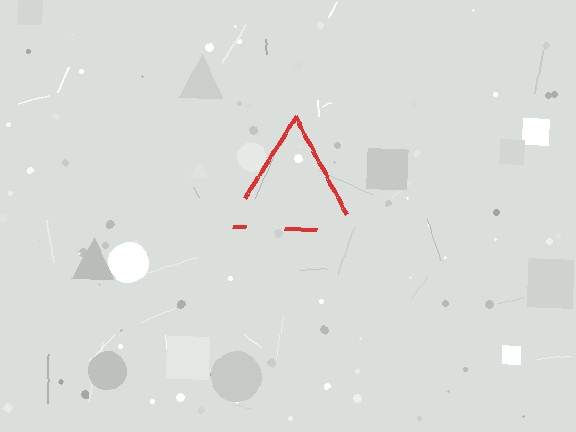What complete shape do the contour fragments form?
The contour fragments form a triangle.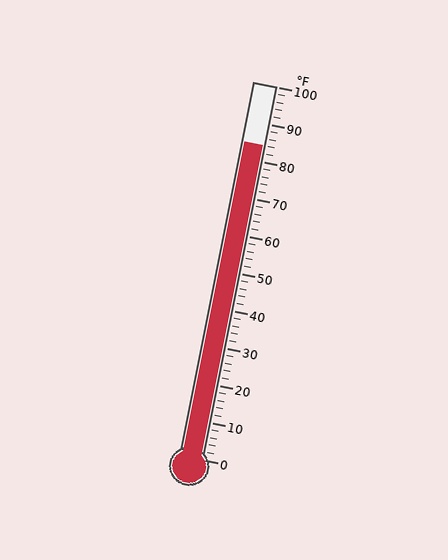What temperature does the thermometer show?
The thermometer shows approximately 84°F.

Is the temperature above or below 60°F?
The temperature is above 60°F.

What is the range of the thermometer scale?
The thermometer scale ranges from 0°F to 100°F.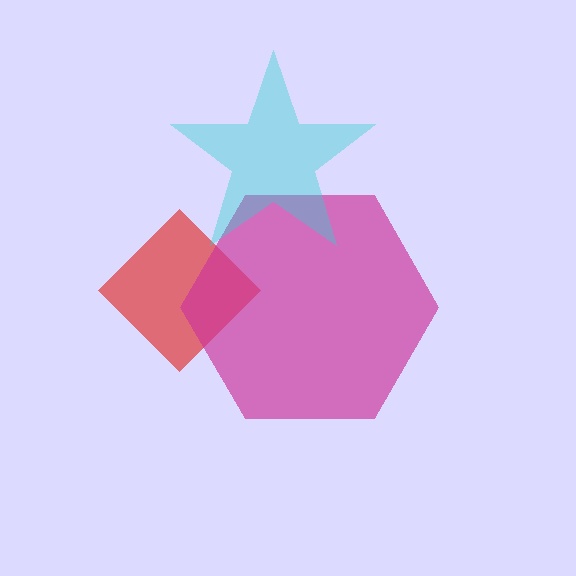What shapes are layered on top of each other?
The layered shapes are: a red diamond, a magenta hexagon, a cyan star.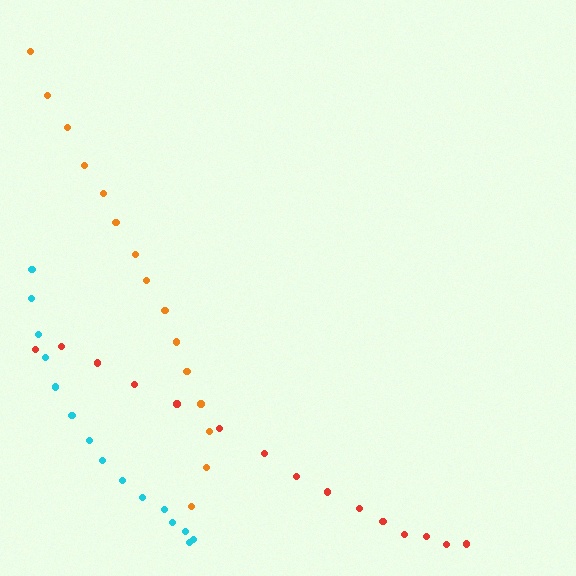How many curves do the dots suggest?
There are 3 distinct paths.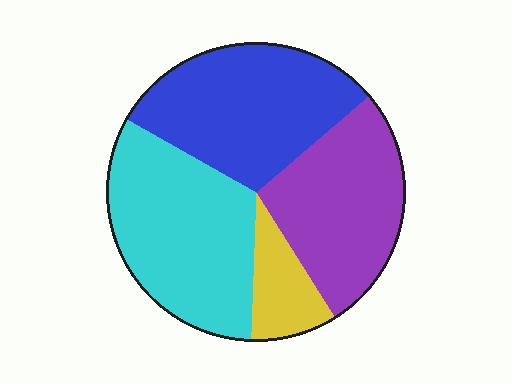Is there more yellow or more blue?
Blue.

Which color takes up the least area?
Yellow, at roughly 10%.